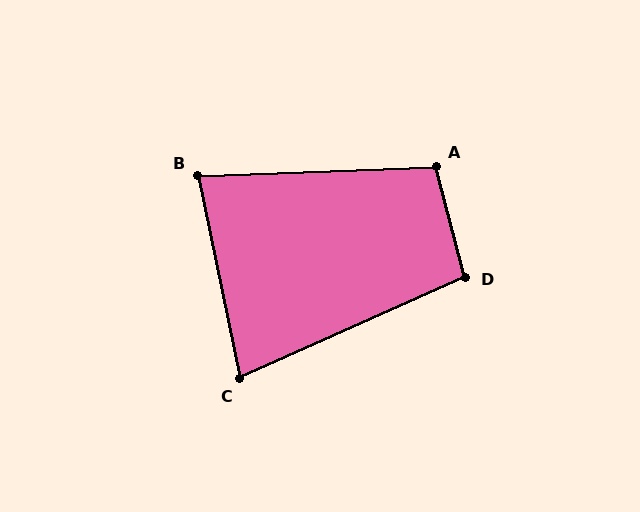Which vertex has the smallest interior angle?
C, at approximately 78 degrees.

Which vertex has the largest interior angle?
A, at approximately 102 degrees.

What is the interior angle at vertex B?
Approximately 81 degrees (acute).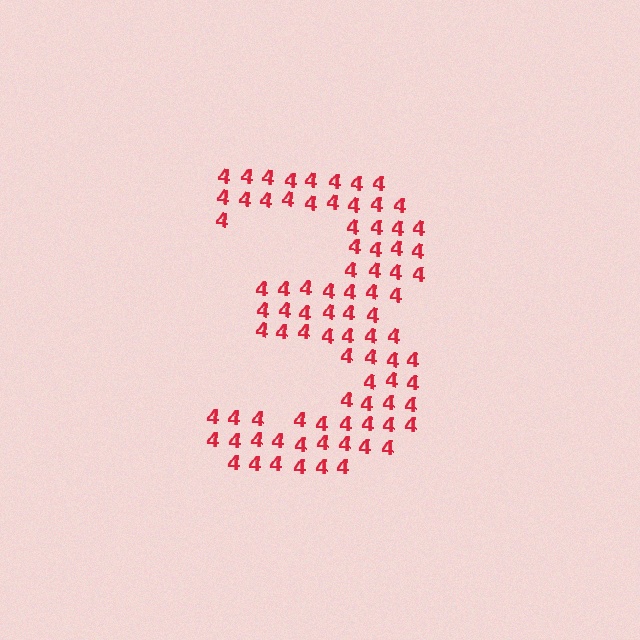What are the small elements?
The small elements are digit 4's.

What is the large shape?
The large shape is the digit 3.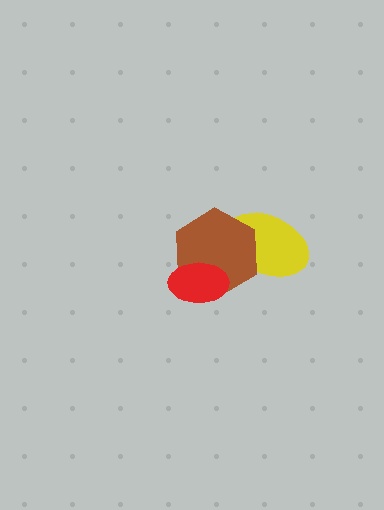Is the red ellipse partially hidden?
No, no other shape covers it.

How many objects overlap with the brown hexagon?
2 objects overlap with the brown hexagon.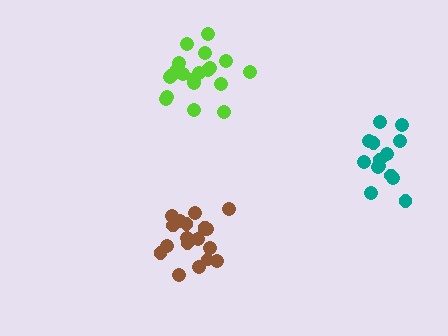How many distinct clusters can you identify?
There are 3 distinct clusters.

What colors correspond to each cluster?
The clusters are colored: brown, lime, teal.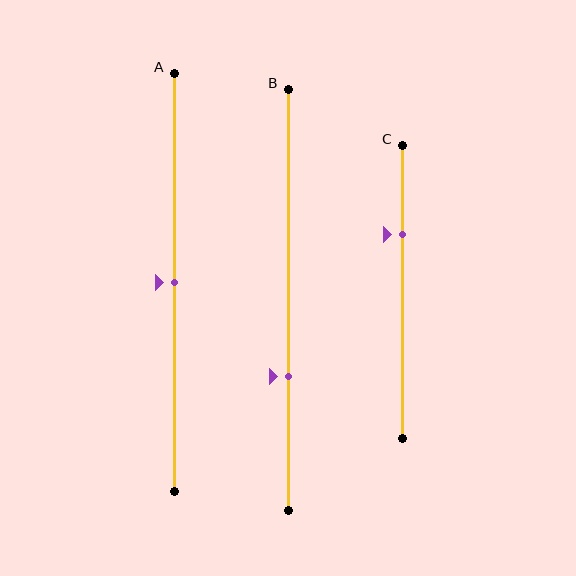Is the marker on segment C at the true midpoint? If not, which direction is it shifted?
No, the marker on segment C is shifted upward by about 20% of the segment length.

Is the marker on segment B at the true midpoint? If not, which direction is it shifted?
No, the marker on segment B is shifted downward by about 18% of the segment length.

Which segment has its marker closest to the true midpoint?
Segment A has its marker closest to the true midpoint.